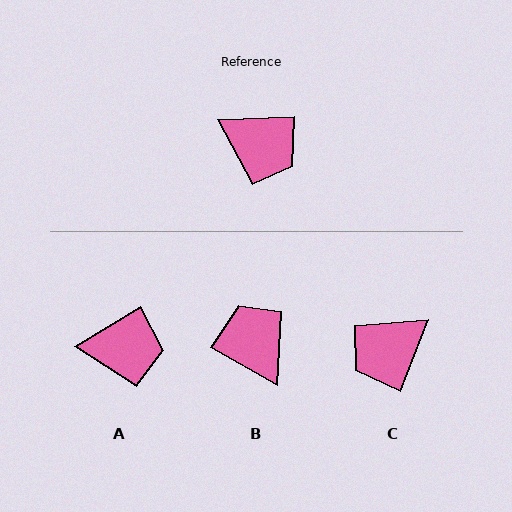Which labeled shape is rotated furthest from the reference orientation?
B, about 149 degrees away.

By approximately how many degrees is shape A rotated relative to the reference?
Approximately 29 degrees counter-clockwise.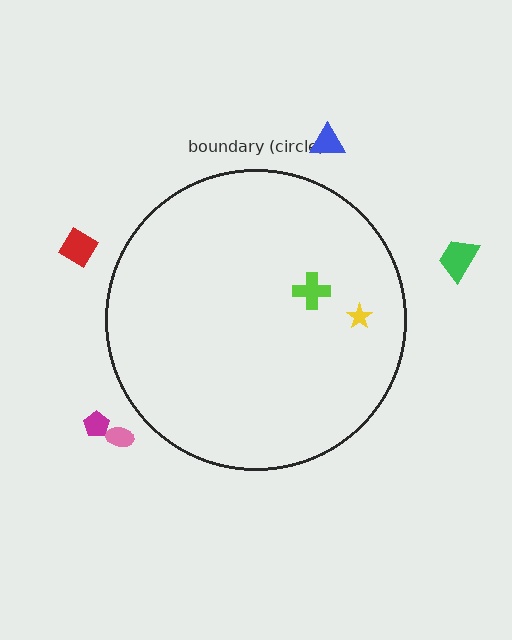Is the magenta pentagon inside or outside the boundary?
Outside.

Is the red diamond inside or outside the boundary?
Outside.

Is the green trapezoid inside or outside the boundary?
Outside.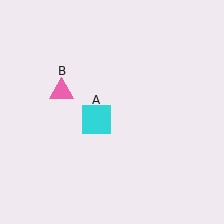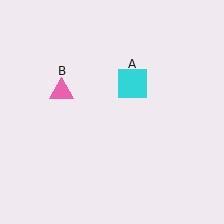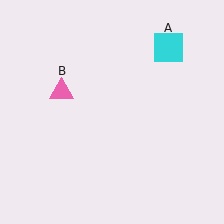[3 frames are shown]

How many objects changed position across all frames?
1 object changed position: cyan square (object A).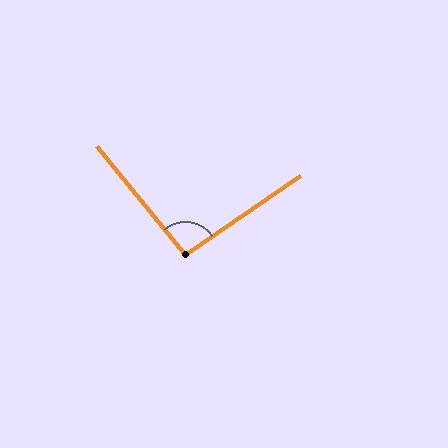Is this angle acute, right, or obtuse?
It is approximately a right angle.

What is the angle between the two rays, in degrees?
Approximately 95 degrees.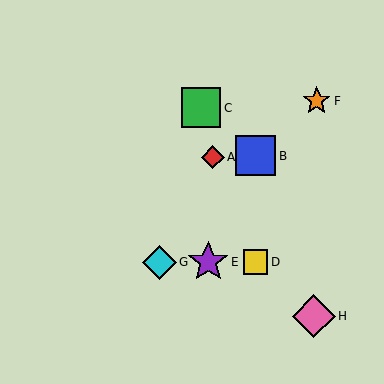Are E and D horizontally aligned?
Yes, both are at y≈262.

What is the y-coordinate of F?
Object F is at y≈101.